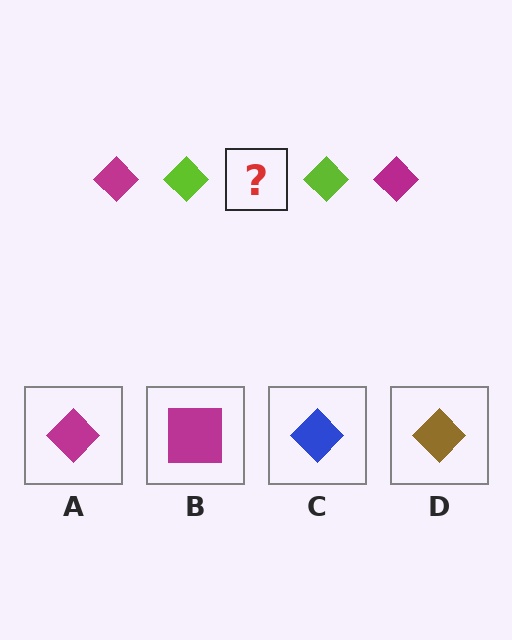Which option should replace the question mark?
Option A.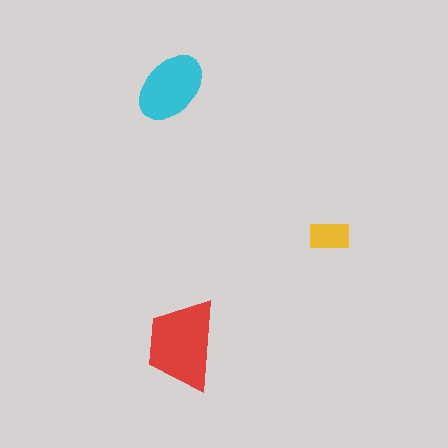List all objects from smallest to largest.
The yellow rectangle, the cyan ellipse, the red trapezoid.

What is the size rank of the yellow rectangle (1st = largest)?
3rd.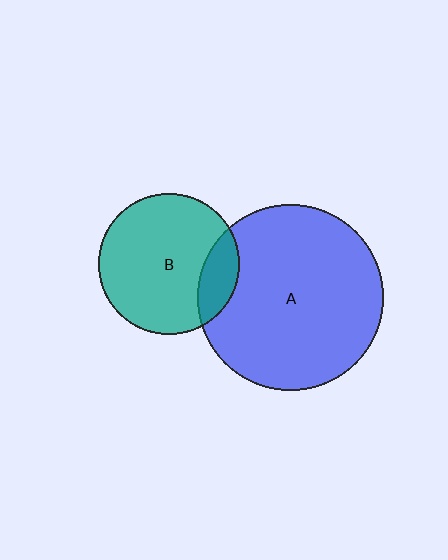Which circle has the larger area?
Circle A (blue).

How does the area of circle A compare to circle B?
Approximately 1.7 times.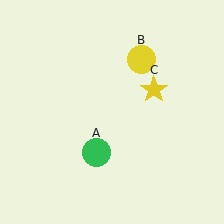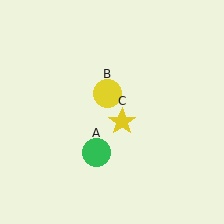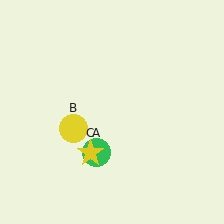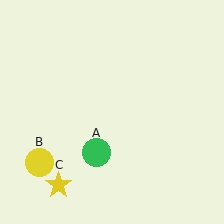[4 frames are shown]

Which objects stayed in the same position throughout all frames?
Green circle (object A) remained stationary.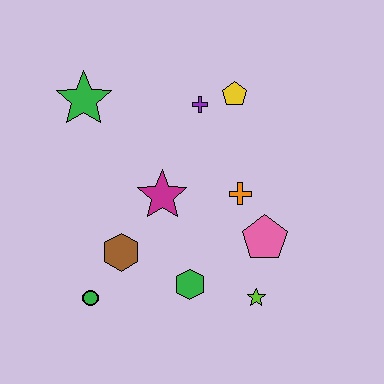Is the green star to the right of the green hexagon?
No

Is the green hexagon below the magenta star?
Yes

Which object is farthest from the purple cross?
The green circle is farthest from the purple cross.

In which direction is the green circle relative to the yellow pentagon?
The green circle is below the yellow pentagon.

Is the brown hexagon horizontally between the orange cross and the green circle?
Yes